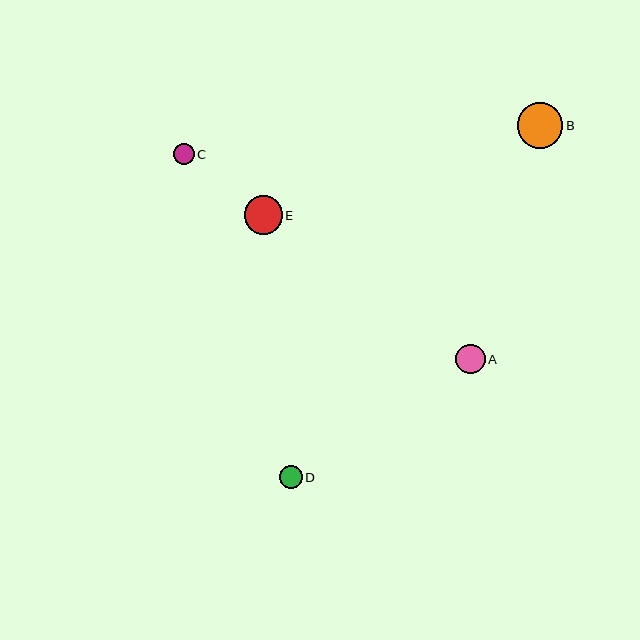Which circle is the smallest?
Circle C is the smallest with a size of approximately 21 pixels.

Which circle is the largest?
Circle B is the largest with a size of approximately 45 pixels.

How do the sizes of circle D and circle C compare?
Circle D and circle C are approximately the same size.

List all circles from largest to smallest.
From largest to smallest: B, E, A, D, C.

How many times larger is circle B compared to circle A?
Circle B is approximately 1.5 times the size of circle A.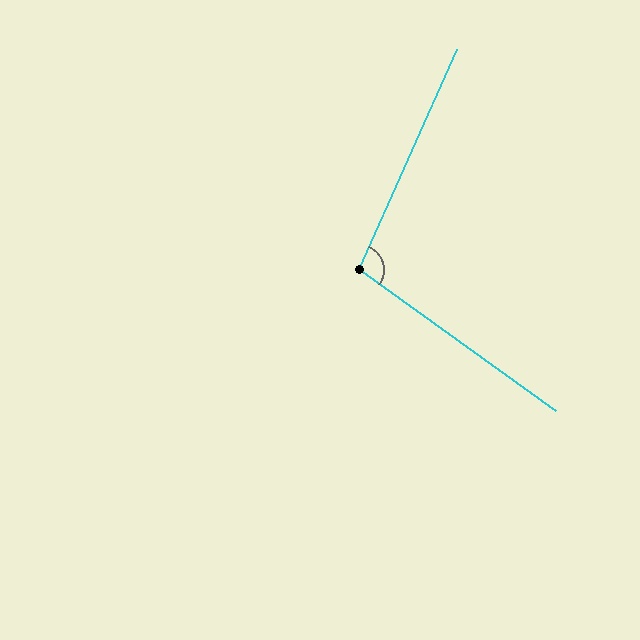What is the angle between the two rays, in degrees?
Approximately 102 degrees.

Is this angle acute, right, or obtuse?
It is obtuse.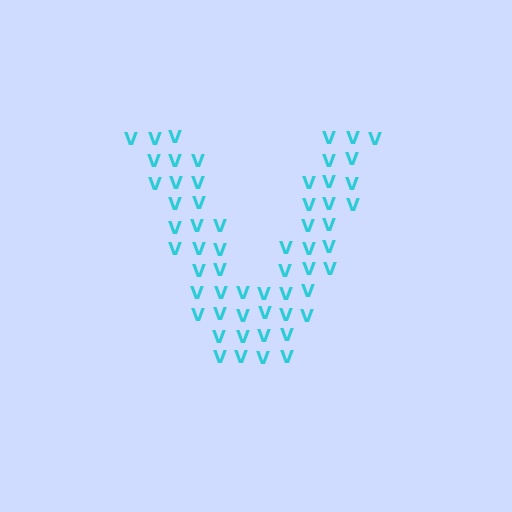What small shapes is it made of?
It is made of small letter V's.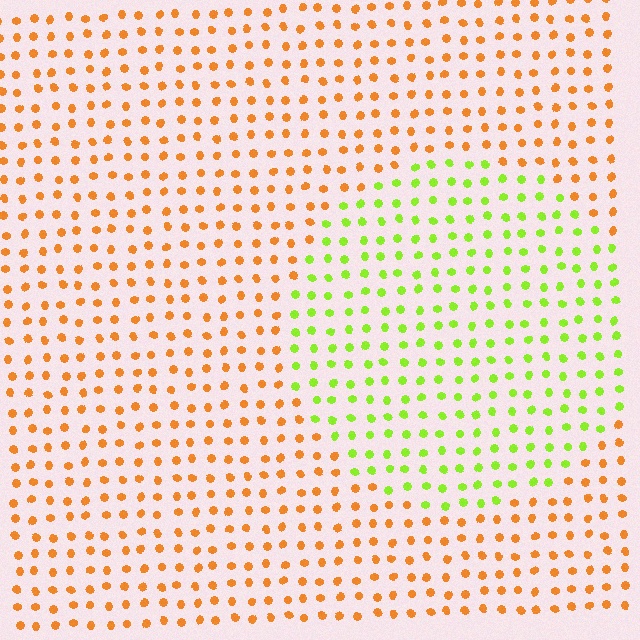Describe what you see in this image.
The image is filled with small orange elements in a uniform arrangement. A circle-shaped region is visible where the elements are tinted to a slightly different hue, forming a subtle color boundary.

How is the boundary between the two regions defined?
The boundary is defined purely by a slight shift in hue (about 63 degrees). Spacing, size, and orientation are identical on both sides.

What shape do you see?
I see a circle.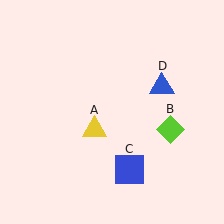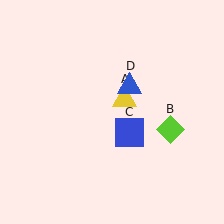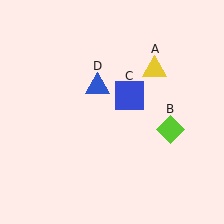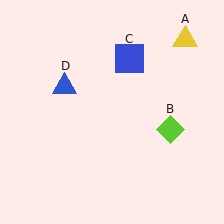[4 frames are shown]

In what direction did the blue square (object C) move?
The blue square (object C) moved up.